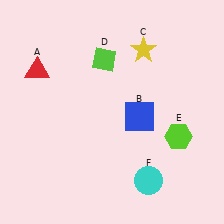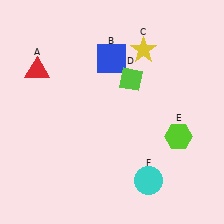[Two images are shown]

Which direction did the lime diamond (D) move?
The lime diamond (D) moved right.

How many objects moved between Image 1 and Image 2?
2 objects moved between the two images.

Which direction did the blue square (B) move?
The blue square (B) moved up.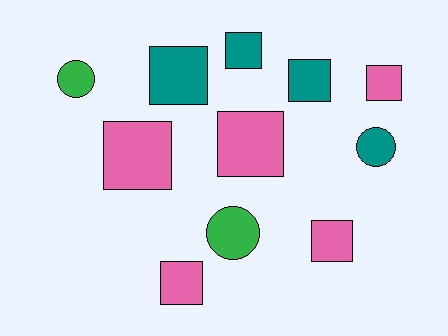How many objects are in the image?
There are 11 objects.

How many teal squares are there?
There are 3 teal squares.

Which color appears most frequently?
Pink, with 5 objects.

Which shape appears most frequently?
Square, with 8 objects.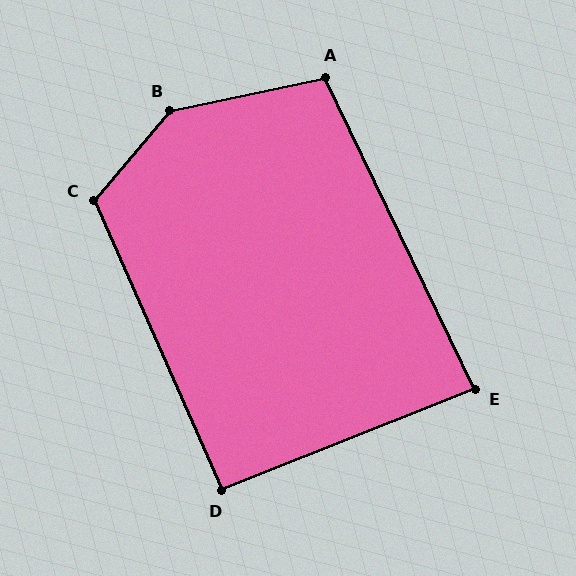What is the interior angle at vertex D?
Approximately 92 degrees (approximately right).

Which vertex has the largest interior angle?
B, at approximately 142 degrees.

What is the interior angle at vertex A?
Approximately 104 degrees (obtuse).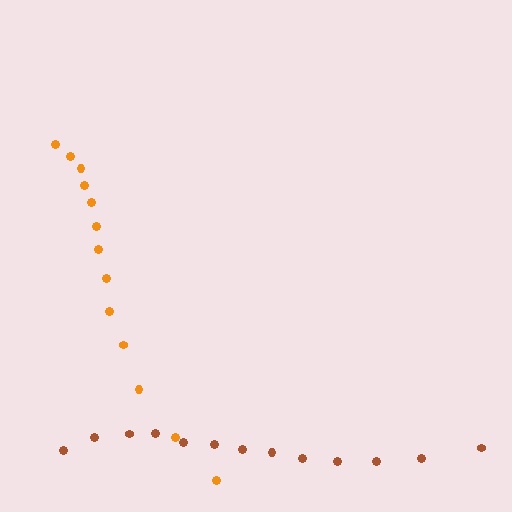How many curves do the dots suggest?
There are 2 distinct paths.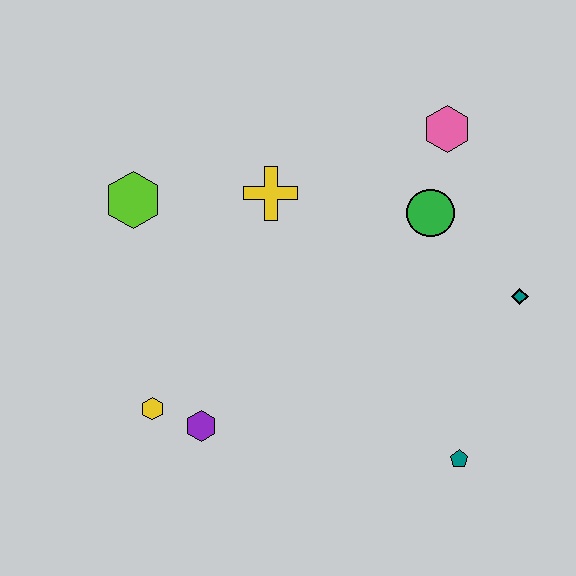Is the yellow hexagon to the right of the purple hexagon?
No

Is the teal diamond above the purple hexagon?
Yes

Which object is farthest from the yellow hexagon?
The pink hexagon is farthest from the yellow hexagon.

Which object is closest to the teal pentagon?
The teal diamond is closest to the teal pentagon.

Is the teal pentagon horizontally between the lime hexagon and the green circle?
No